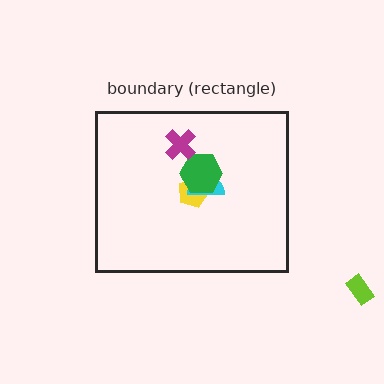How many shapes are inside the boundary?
4 inside, 1 outside.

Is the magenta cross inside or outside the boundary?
Inside.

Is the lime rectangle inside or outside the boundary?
Outside.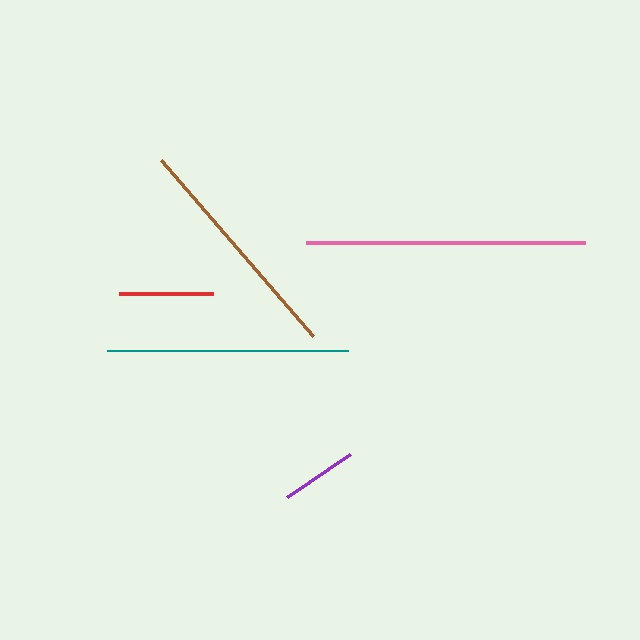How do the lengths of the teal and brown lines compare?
The teal and brown lines are approximately the same length.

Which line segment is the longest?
The pink line is the longest at approximately 279 pixels.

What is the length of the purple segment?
The purple segment is approximately 76 pixels long.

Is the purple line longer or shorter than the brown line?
The brown line is longer than the purple line.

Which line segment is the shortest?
The purple line is the shortest at approximately 76 pixels.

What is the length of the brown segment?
The brown segment is approximately 232 pixels long.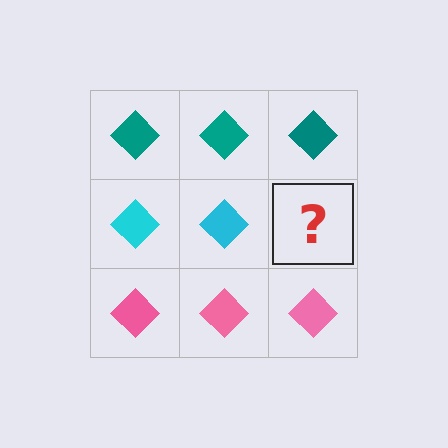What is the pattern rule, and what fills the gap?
The rule is that each row has a consistent color. The gap should be filled with a cyan diamond.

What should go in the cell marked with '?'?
The missing cell should contain a cyan diamond.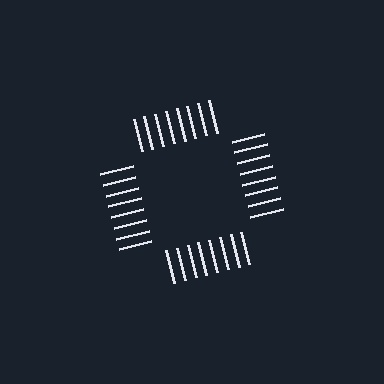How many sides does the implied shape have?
4 sides — the line-ends trace a square.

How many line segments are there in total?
32 — 8 along each of the 4 edges.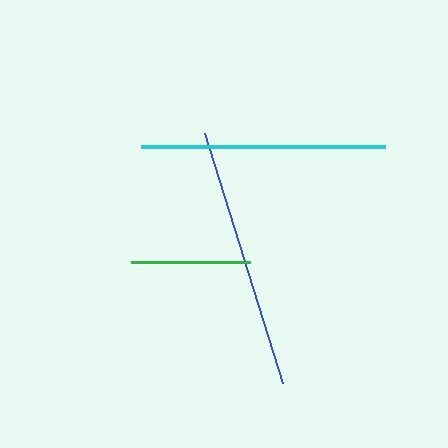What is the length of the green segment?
The green segment is approximately 120 pixels long.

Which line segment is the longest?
The blue line is the longest at approximately 262 pixels.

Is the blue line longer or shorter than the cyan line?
The blue line is longer than the cyan line.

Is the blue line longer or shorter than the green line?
The blue line is longer than the green line.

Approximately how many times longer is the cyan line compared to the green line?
The cyan line is approximately 2.0 times the length of the green line.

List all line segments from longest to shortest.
From longest to shortest: blue, cyan, green.